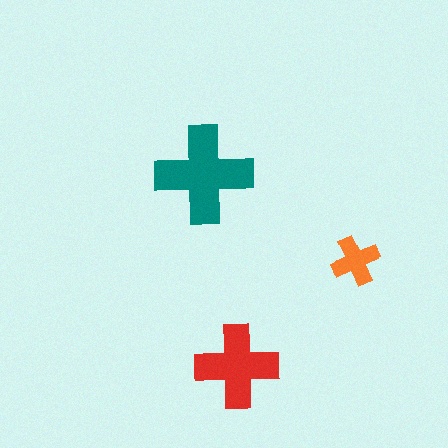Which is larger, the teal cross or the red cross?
The teal one.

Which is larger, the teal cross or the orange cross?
The teal one.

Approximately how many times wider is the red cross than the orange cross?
About 1.5 times wider.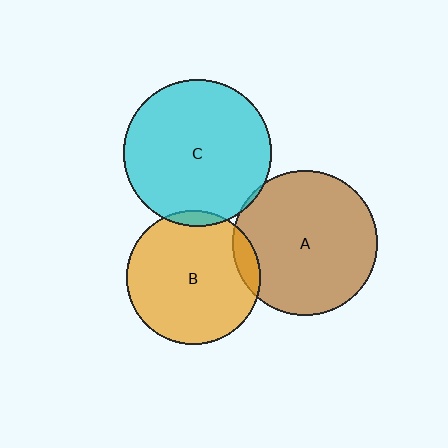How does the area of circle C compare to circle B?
Approximately 1.2 times.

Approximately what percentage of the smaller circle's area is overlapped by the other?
Approximately 5%.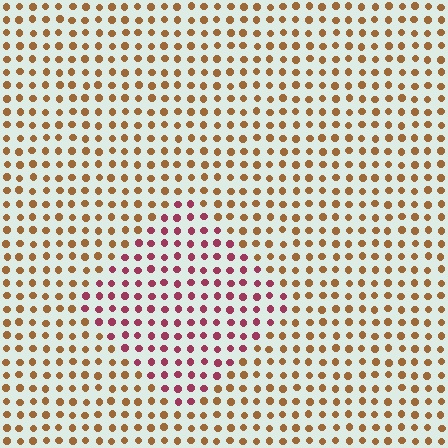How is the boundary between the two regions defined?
The boundary is defined purely by a slight shift in hue (about 50 degrees). Spacing, size, and orientation are identical on both sides.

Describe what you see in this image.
The image is filled with small brown elements in a uniform arrangement. A diamond-shaped region is visible where the elements are tinted to a slightly different hue, forming a subtle color boundary.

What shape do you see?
I see a diamond.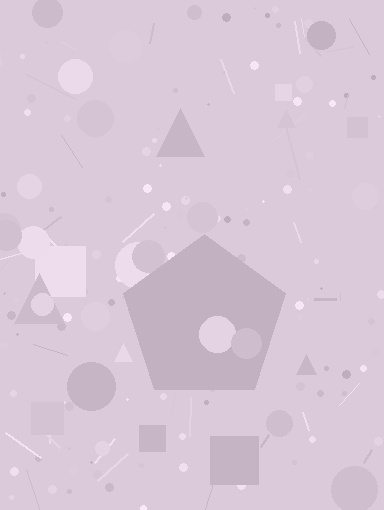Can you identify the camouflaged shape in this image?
The camouflaged shape is a pentagon.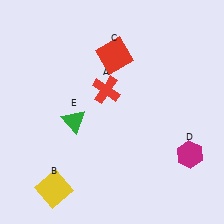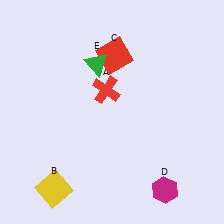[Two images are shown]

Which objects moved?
The objects that moved are: the magenta hexagon (D), the green triangle (E).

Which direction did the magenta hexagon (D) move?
The magenta hexagon (D) moved down.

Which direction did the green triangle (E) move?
The green triangle (E) moved up.